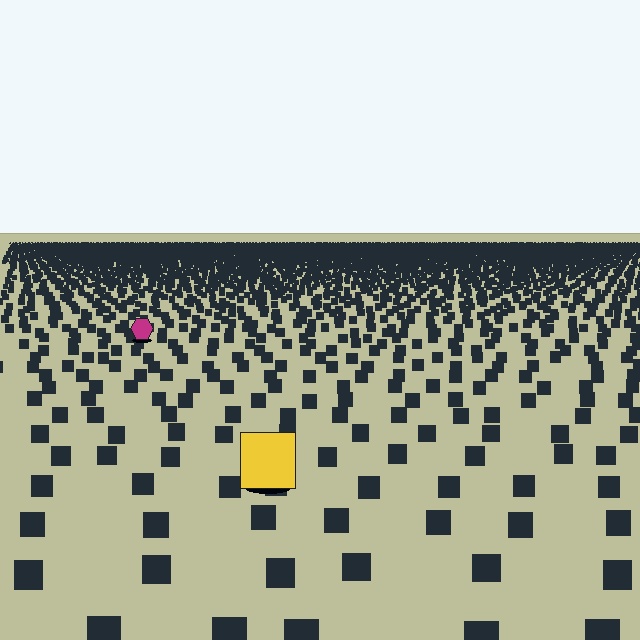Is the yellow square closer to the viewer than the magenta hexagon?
Yes. The yellow square is closer — you can tell from the texture gradient: the ground texture is coarser near it.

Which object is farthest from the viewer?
The magenta hexagon is farthest from the viewer. It appears smaller and the ground texture around it is denser.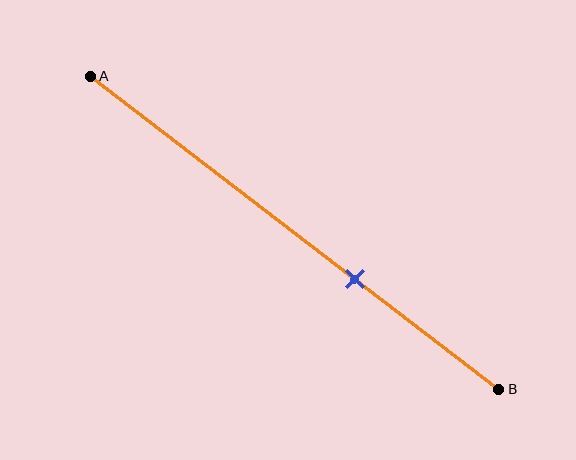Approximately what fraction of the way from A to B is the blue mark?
The blue mark is approximately 65% of the way from A to B.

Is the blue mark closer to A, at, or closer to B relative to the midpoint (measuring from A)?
The blue mark is closer to point B than the midpoint of segment AB.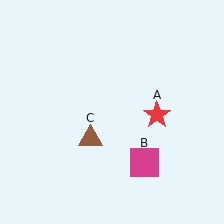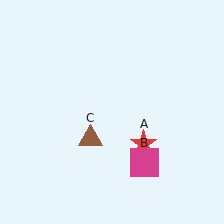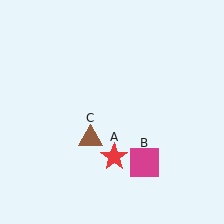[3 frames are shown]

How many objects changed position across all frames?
1 object changed position: red star (object A).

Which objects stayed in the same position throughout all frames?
Magenta square (object B) and brown triangle (object C) remained stationary.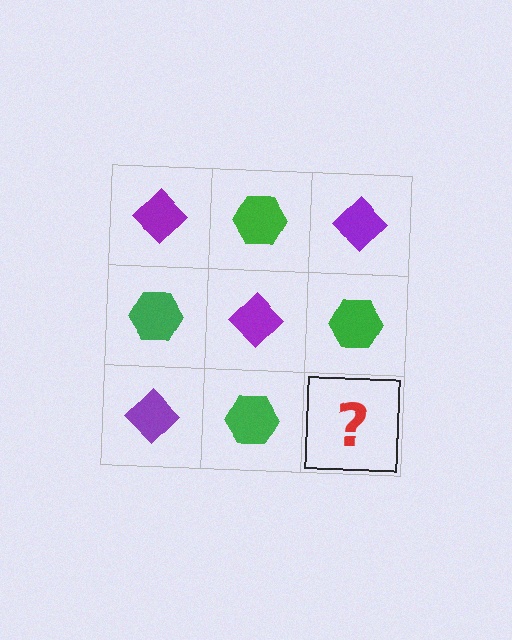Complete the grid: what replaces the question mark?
The question mark should be replaced with a purple diamond.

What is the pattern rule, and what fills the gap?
The rule is that it alternates purple diamond and green hexagon in a checkerboard pattern. The gap should be filled with a purple diamond.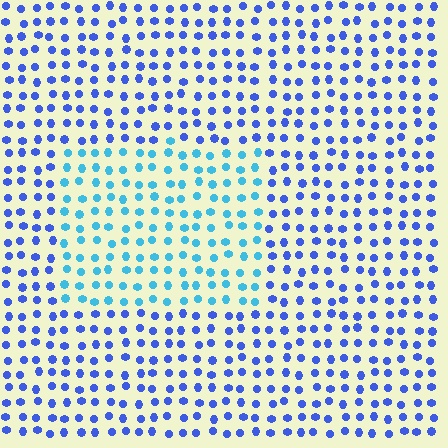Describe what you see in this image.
The image is filled with small blue elements in a uniform arrangement. A rectangle-shaped region is visible where the elements are tinted to a slightly different hue, forming a subtle color boundary.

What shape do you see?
I see a rectangle.